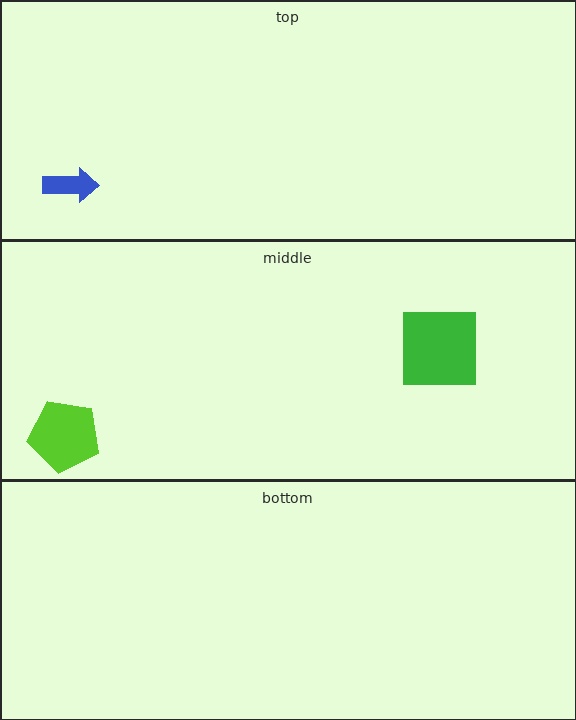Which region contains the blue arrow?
The top region.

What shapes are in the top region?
The blue arrow.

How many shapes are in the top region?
1.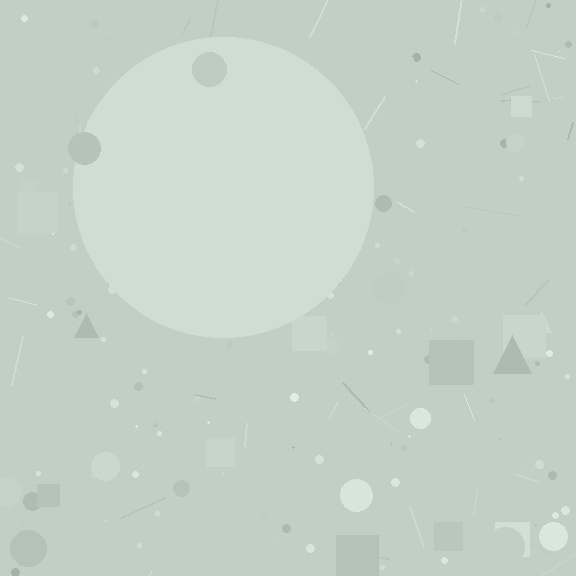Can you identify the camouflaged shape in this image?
The camouflaged shape is a circle.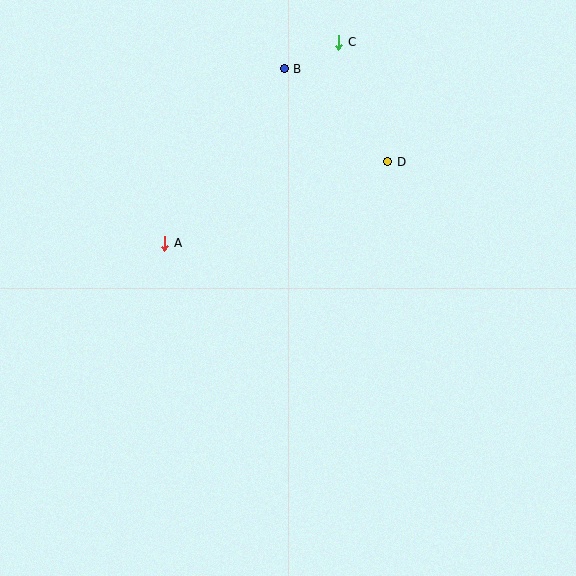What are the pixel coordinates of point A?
Point A is at (165, 243).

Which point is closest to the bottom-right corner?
Point D is closest to the bottom-right corner.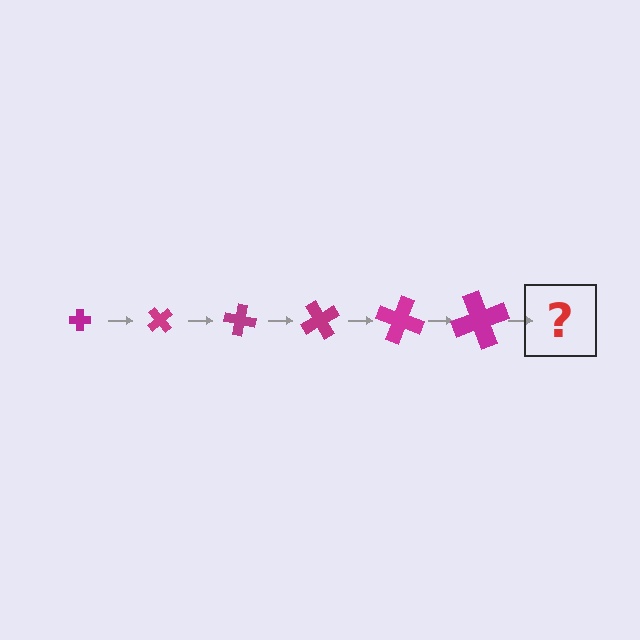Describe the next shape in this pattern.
It should be a cross, larger than the previous one and rotated 300 degrees from the start.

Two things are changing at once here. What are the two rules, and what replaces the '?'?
The two rules are that the cross grows larger each step and it rotates 50 degrees each step. The '?' should be a cross, larger than the previous one and rotated 300 degrees from the start.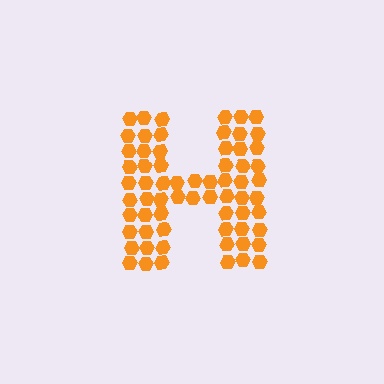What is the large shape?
The large shape is the letter H.